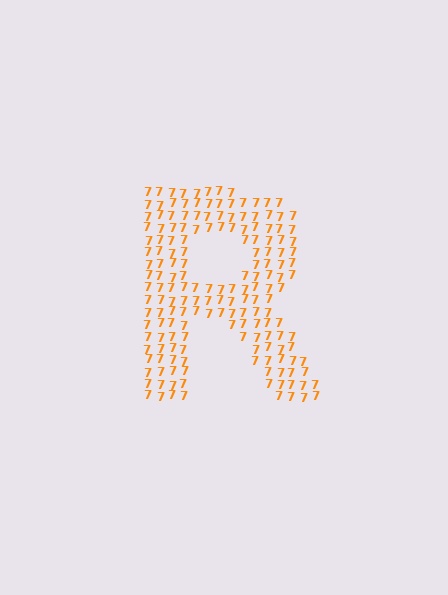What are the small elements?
The small elements are digit 7's.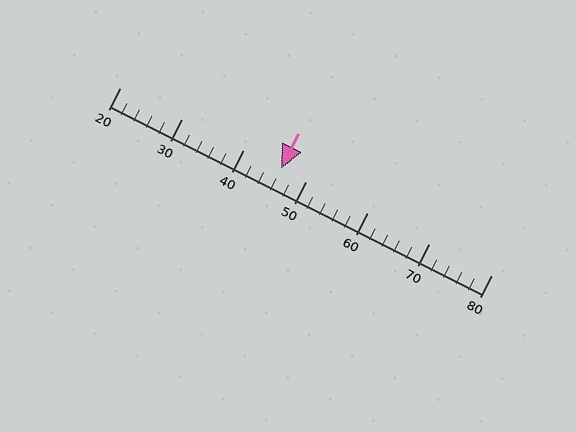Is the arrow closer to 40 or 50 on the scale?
The arrow is closer to 50.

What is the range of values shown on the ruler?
The ruler shows values from 20 to 80.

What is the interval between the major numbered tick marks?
The major tick marks are spaced 10 units apart.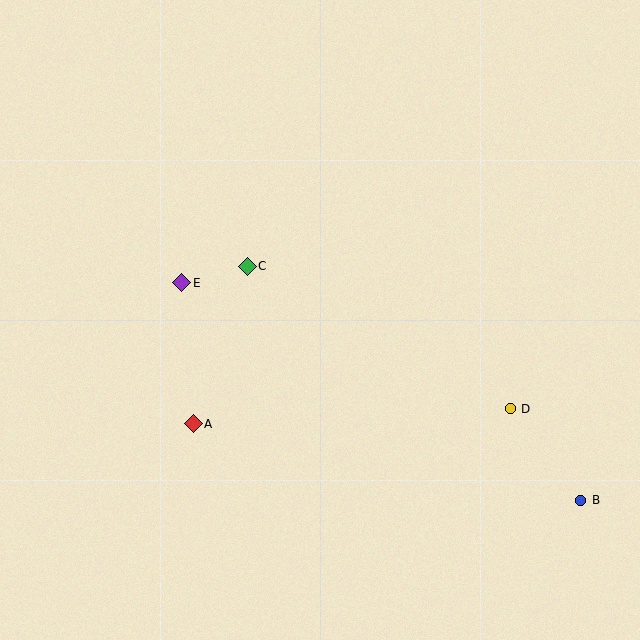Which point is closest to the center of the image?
Point C at (247, 266) is closest to the center.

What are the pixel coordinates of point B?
Point B is at (581, 500).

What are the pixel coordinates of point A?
Point A is at (193, 424).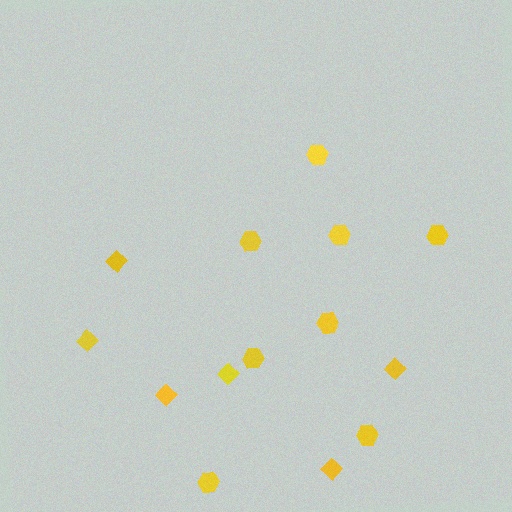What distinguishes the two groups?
There are 2 groups: one group of diamonds (6) and one group of hexagons (8).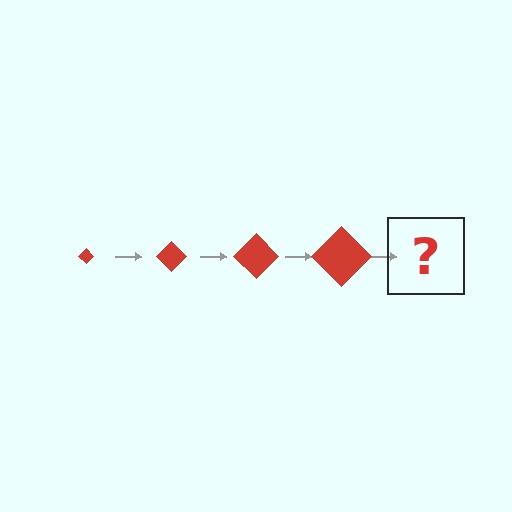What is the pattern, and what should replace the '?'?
The pattern is that the diamond gets progressively larger each step. The '?' should be a red diamond, larger than the previous one.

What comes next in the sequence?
The next element should be a red diamond, larger than the previous one.